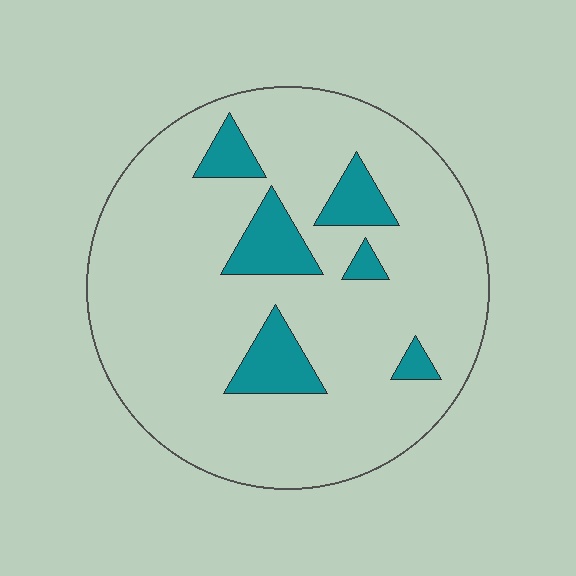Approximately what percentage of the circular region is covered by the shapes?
Approximately 15%.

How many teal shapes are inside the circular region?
6.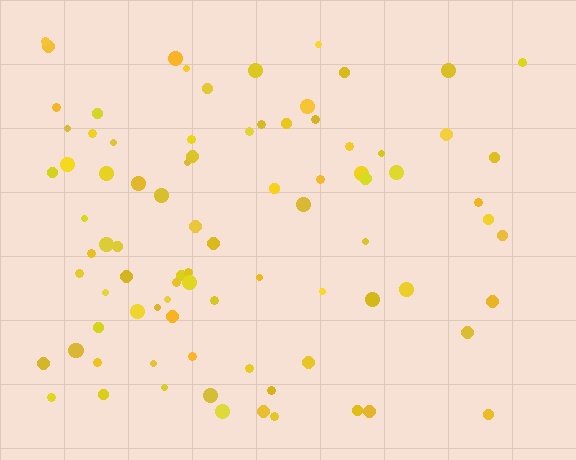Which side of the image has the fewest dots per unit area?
The right.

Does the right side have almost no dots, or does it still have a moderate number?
Still a moderate number, just noticeably fewer than the left.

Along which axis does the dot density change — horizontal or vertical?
Horizontal.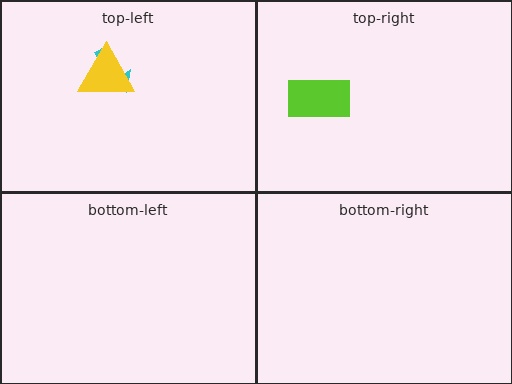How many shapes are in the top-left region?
2.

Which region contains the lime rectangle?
The top-right region.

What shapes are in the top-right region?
The lime rectangle.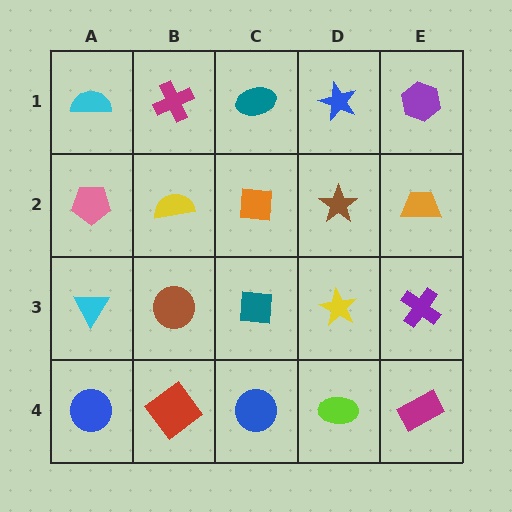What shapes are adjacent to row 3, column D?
A brown star (row 2, column D), a lime ellipse (row 4, column D), a teal square (row 3, column C), a purple cross (row 3, column E).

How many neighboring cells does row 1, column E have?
2.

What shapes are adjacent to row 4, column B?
A brown circle (row 3, column B), a blue circle (row 4, column A), a blue circle (row 4, column C).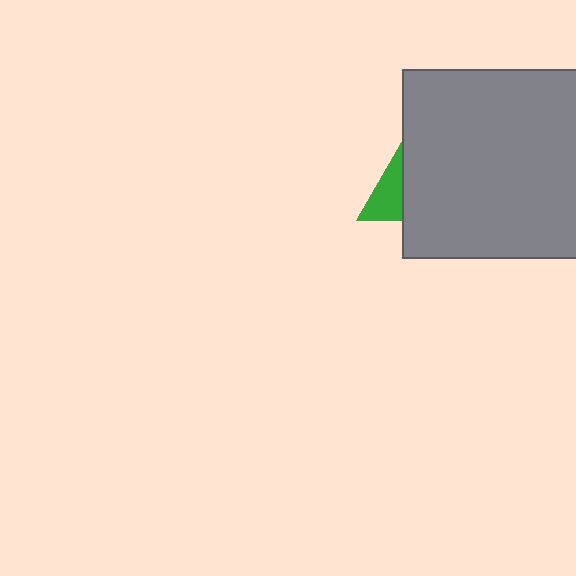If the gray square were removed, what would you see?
You would see the complete green triangle.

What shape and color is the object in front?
The object in front is a gray square.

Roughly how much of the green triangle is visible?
A small part of it is visible (roughly 38%).